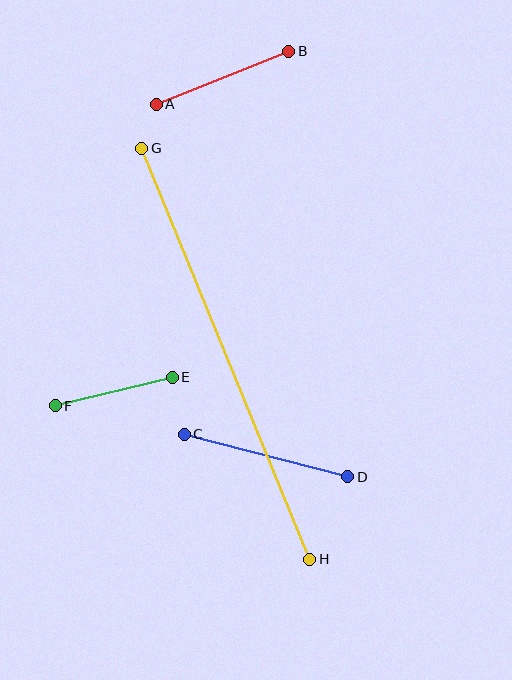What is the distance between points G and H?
The distance is approximately 444 pixels.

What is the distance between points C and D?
The distance is approximately 169 pixels.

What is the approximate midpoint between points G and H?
The midpoint is at approximately (226, 354) pixels.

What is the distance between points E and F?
The distance is approximately 120 pixels.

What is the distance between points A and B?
The distance is approximately 143 pixels.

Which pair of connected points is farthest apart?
Points G and H are farthest apart.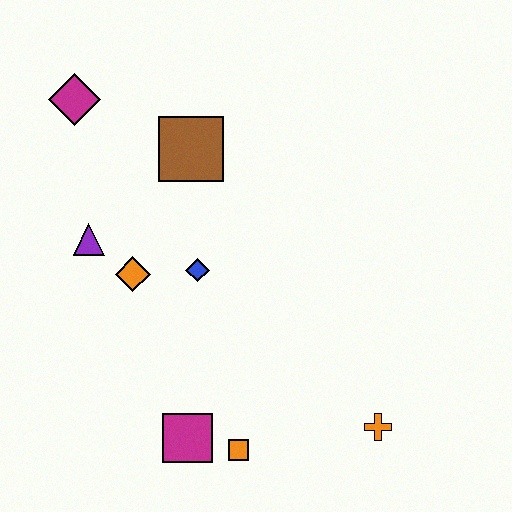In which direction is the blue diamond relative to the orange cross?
The blue diamond is to the left of the orange cross.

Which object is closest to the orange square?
The magenta square is closest to the orange square.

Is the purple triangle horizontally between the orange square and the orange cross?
No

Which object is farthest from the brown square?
The orange cross is farthest from the brown square.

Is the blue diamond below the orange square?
No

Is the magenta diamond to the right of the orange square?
No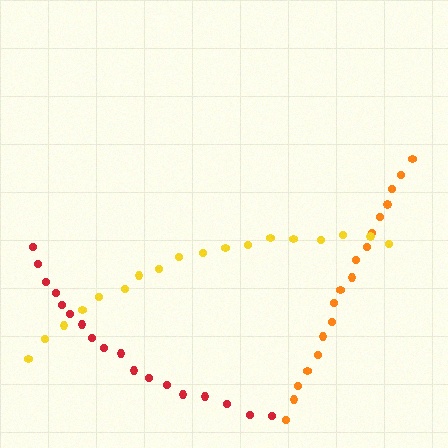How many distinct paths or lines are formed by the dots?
There are 3 distinct paths.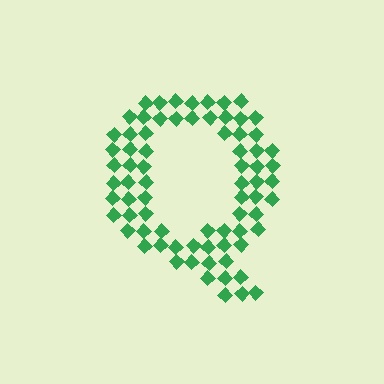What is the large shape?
The large shape is the letter Q.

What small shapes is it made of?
It is made of small diamonds.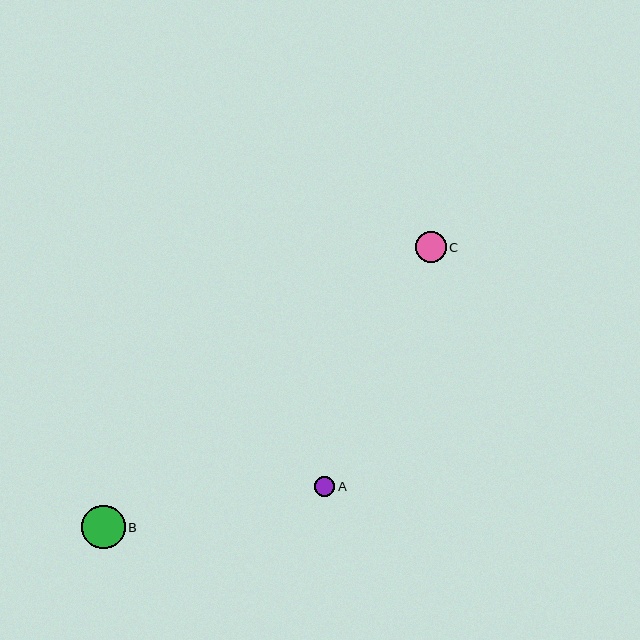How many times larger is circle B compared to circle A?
Circle B is approximately 2.1 times the size of circle A.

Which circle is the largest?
Circle B is the largest with a size of approximately 43 pixels.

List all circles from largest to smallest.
From largest to smallest: B, C, A.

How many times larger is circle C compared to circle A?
Circle C is approximately 1.5 times the size of circle A.